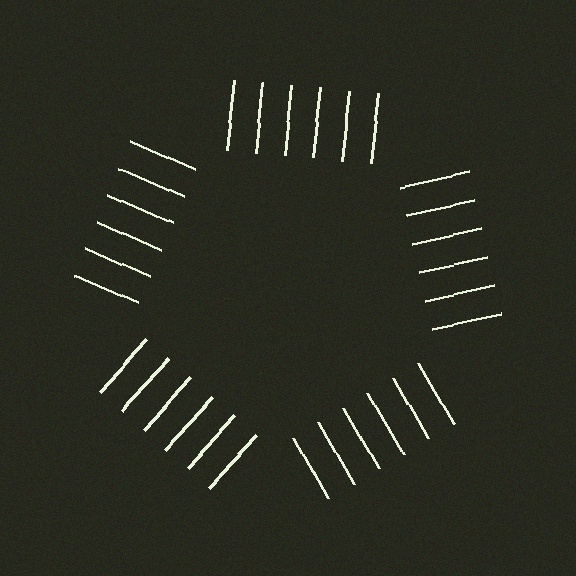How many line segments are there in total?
30 — 6 along each of the 5 edges.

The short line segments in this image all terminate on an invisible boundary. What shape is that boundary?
An illusory pentagon — the line segments terminate on its edges but no continuous stroke is drawn.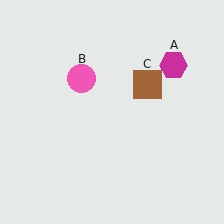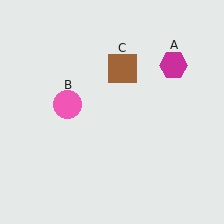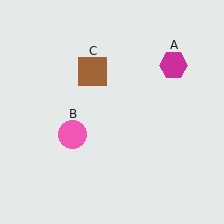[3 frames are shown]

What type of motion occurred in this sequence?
The pink circle (object B), brown square (object C) rotated counterclockwise around the center of the scene.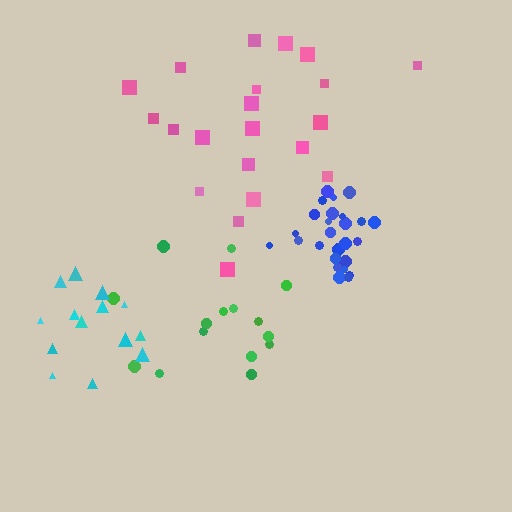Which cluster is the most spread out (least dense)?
Pink.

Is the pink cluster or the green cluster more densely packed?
Green.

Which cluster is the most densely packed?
Blue.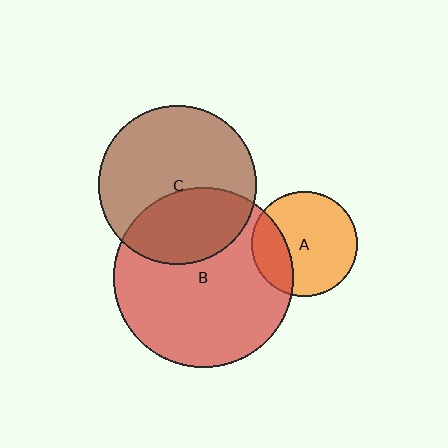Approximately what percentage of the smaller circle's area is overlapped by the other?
Approximately 35%.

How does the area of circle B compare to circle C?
Approximately 1.3 times.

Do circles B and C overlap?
Yes.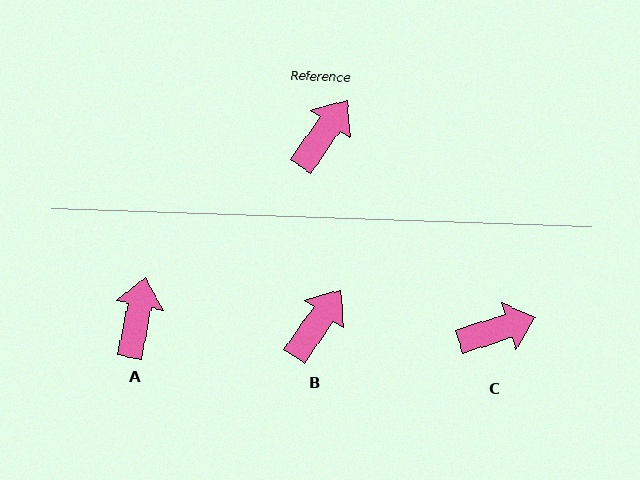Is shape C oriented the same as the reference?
No, it is off by about 37 degrees.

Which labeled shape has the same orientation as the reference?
B.